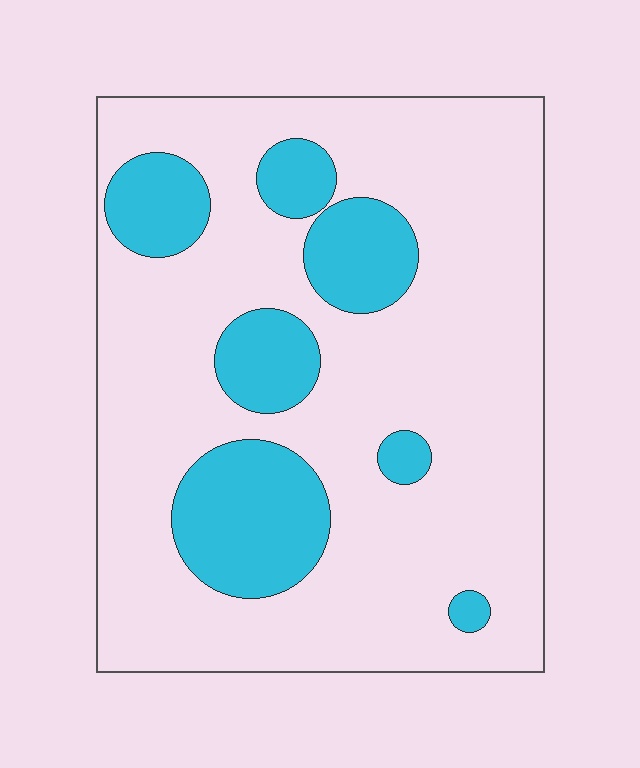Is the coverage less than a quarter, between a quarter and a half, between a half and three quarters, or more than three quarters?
Less than a quarter.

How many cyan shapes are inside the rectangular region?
7.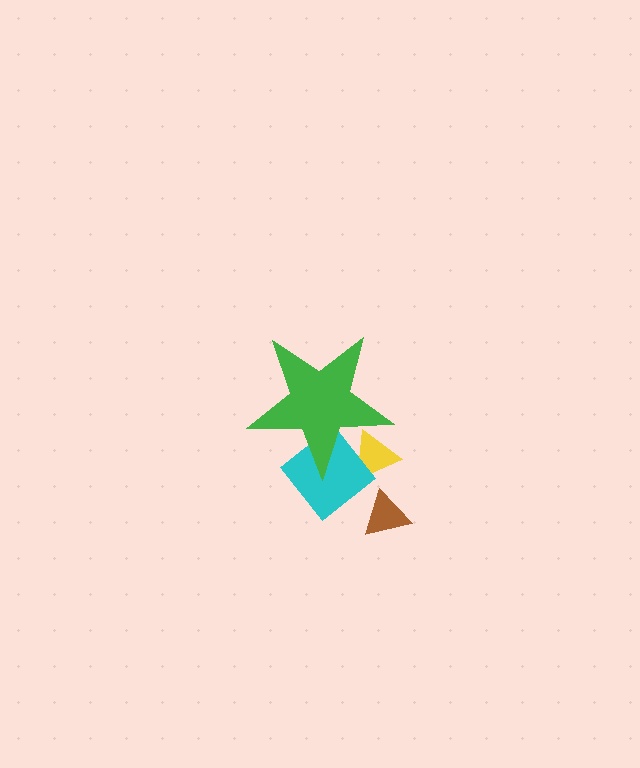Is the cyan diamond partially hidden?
Yes, the cyan diamond is partially hidden behind the green star.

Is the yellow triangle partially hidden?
Yes, the yellow triangle is partially hidden behind the green star.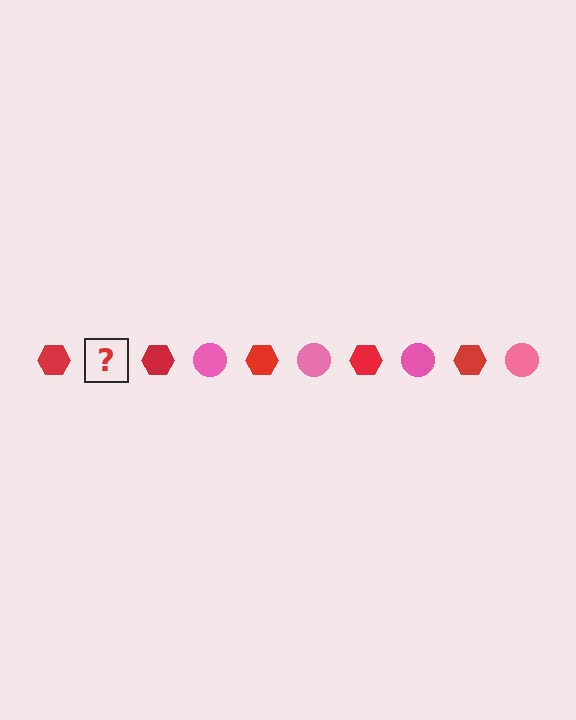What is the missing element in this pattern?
The missing element is a pink circle.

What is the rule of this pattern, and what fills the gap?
The rule is that the pattern alternates between red hexagon and pink circle. The gap should be filled with a pink circle.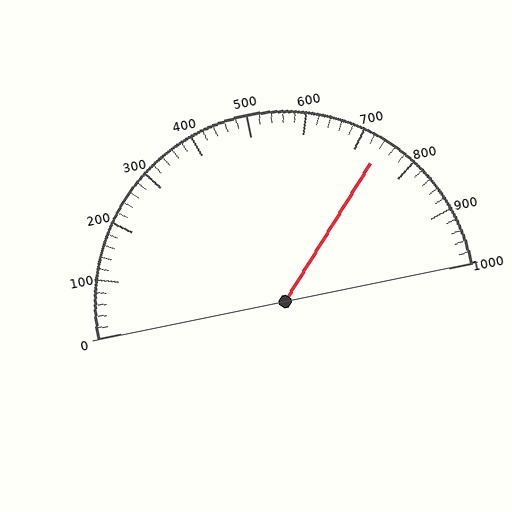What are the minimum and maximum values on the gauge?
The gauge ranges from 0 to 1000.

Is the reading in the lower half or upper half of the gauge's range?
The reading is in the upper half of the range (0 to 1000).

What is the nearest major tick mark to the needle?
The nearest major tick mark is 700.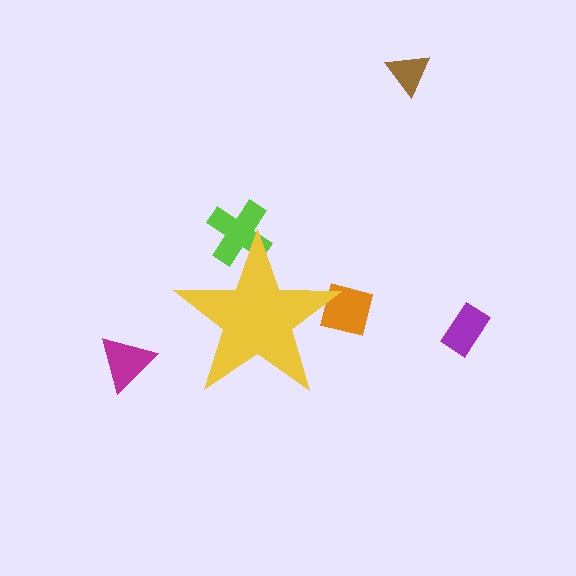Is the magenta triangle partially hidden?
No, the magenta triangle is fully visible.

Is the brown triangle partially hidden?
No, the brown triangle is fully visible.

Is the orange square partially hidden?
Yes, the orange square is partially hidden behind the yellow star.